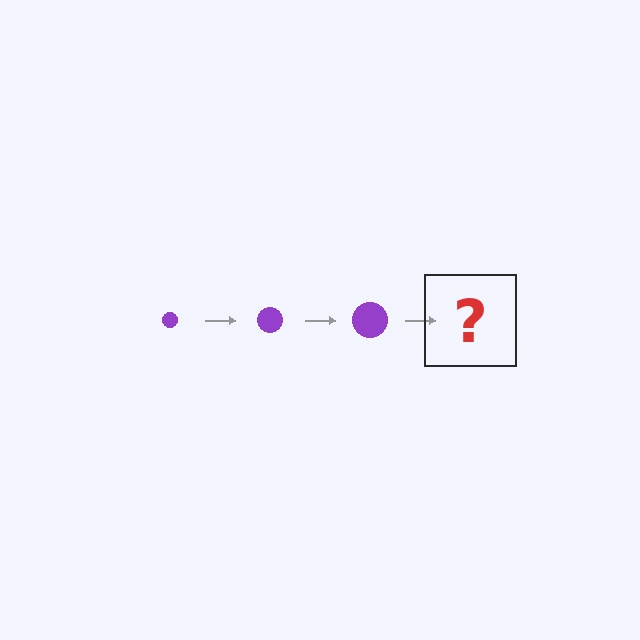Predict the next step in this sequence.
The next step is a purple circle, larger than the previous one.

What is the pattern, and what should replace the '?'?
The pattern is that the circle gets progressively larger each step. The '?' should be a purple circle, larger than the previous one.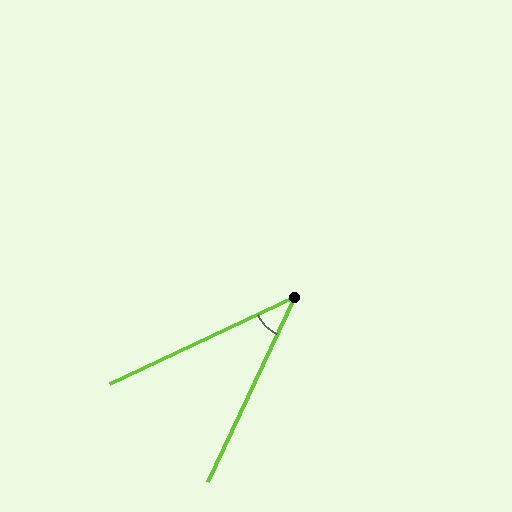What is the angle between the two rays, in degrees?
Approximately 40 degrees.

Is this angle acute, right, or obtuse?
It is acute.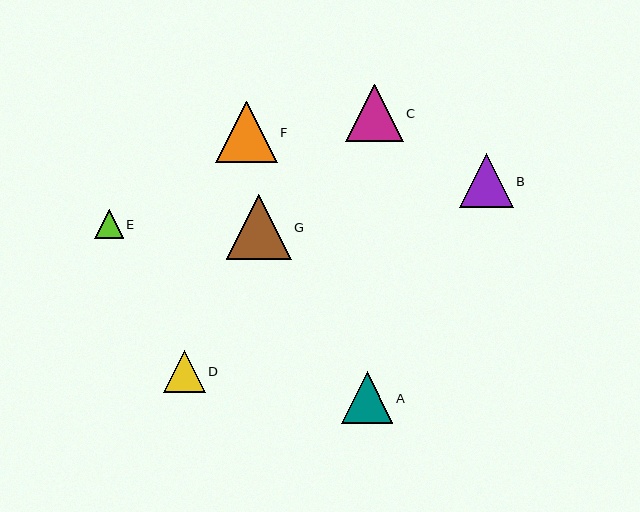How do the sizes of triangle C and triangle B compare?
Triangle C and triangle B are approximately the same size.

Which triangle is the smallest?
Triangle E is the smallest with a size of approximately 29 pixels.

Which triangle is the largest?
Triangle G is the largest with a size of approximately 65 pixels.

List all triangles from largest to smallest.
From largest to smallest: G, F, C, B, A, D, E.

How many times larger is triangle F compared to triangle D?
Triangle F is approximately 1.5 times the size of triangle D.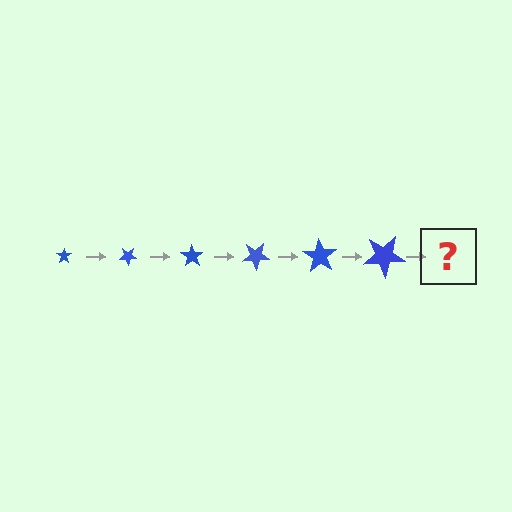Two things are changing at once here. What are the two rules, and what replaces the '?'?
The two rules are that the star grows larger each step and it rotates 35 degrees each step. The '?' should be a star, larger than the previous one and rotated 210 degrees from the start.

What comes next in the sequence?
The next element should be a star, larger than the previous one and rotated 210 degrees from the start.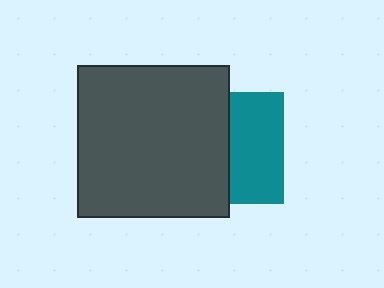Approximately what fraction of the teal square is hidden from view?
Roughly 52% of the teal square is hidden behind the dark gray square.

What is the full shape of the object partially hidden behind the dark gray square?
The partially hidden object is a teal square.